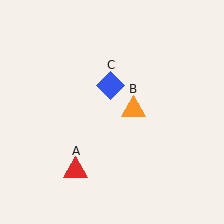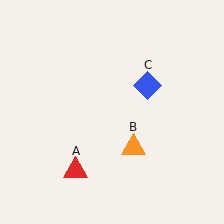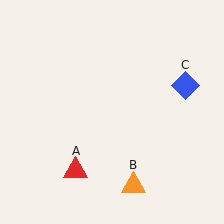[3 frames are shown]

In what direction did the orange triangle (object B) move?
The orange triangle (object B) moved down.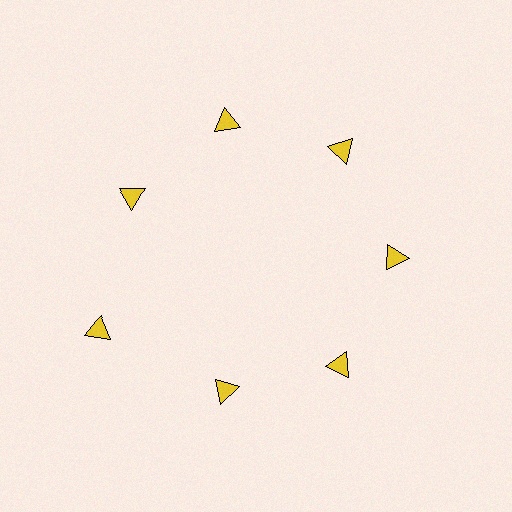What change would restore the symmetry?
The symmetry would be restored by moving it inward, back onto the ring so that all 7 triangles sit at equal angles and equal distance from the center.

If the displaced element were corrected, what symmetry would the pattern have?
It would have 7-fold rotational symmetry — the pattern would map onto itself every 51 degrees.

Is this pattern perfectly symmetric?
No. The 7 yellow triangles are arranged in a ring, but one element near the 8 o'clock position is pushed outward from the center, breaking the 7-fold rotational symmetry.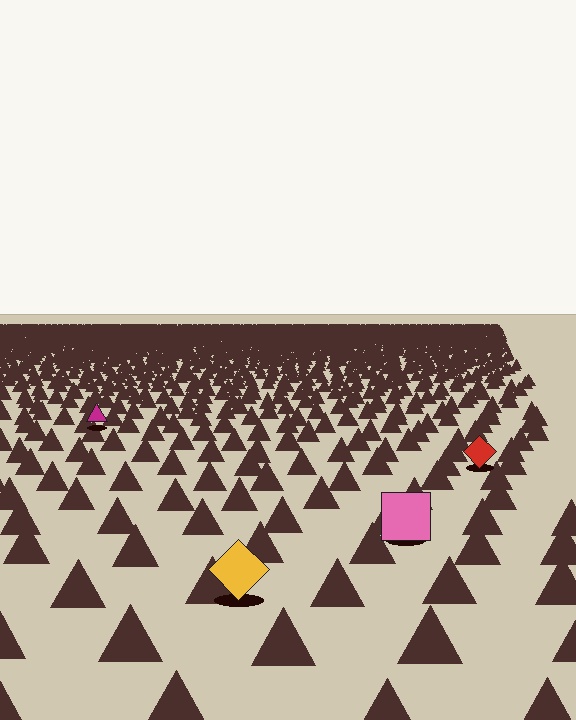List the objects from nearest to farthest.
From nearest to farthest: the yellow diamond, the pink square, the red diamond, the magenta triangle.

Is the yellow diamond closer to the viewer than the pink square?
Yes. The yellow diamond is closer — you can tell from the texture gradient: the ground texture is coarser near it.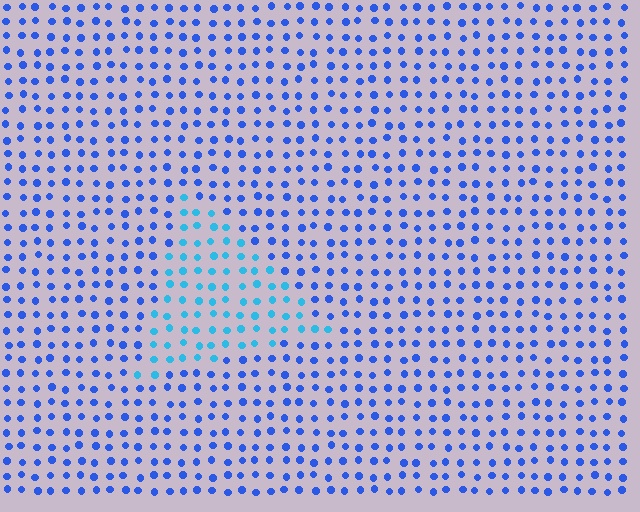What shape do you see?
I see a triangle.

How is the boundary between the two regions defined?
The boundary is defined purely by a slight shift in hue (about 32 degrees). Spacing, size, and orientation are identical on both sides.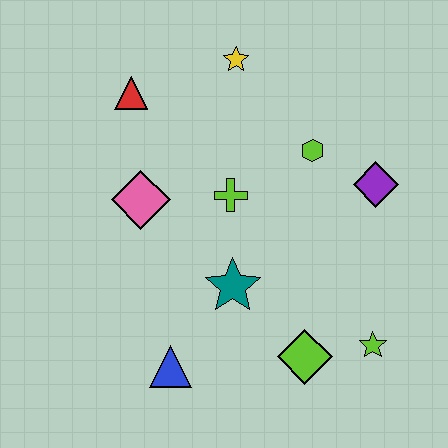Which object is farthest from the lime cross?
The lime star is farthest from the lime cross.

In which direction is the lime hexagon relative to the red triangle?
The lime hexagon is to the right of the red triangle.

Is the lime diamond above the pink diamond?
No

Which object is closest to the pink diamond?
The lime cross is closest to the pink diamond.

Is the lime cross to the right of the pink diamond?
Yes